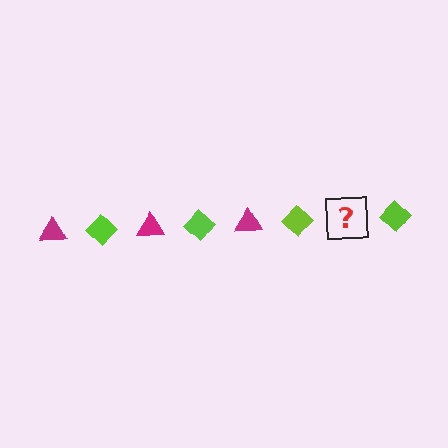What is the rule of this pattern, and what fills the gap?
The rule is that the pattern alternates between magenta triangle and lime diamond. The gap should be filled with a magenta triangle.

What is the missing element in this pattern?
The missing element is a magenta triangle.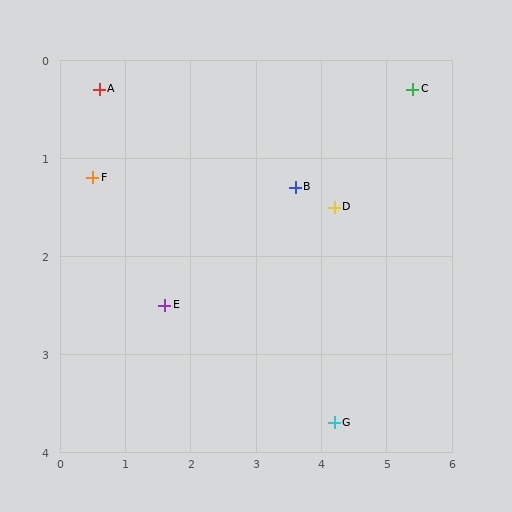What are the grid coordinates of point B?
Point B is at approximately (3.6, 1.3).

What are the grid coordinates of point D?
Point D is at approximately (4.2, 1.5).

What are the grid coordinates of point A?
Point A is at approximately (0.6, 0.3).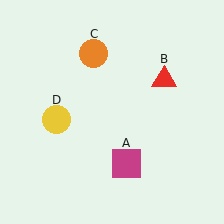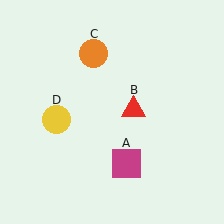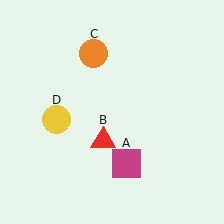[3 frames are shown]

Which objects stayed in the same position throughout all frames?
Magenta square (object A) and orange circle (object C) and yellow circle (object D) remained stationary.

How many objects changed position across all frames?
1 object changed position: red triangle (object B).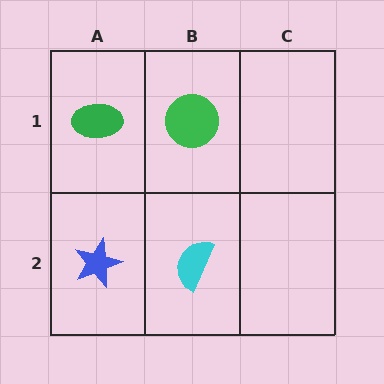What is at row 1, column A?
A green ellipse.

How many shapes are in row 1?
2 shapes.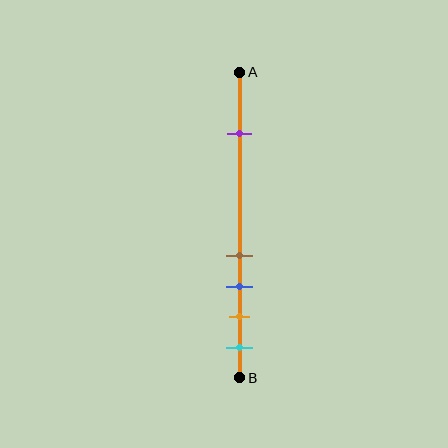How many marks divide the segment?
There are 5 marks dividing the segment.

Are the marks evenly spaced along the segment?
No, the marks are not evenly spaced.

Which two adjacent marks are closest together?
The brown and blue marks are the closest adjacent pair.